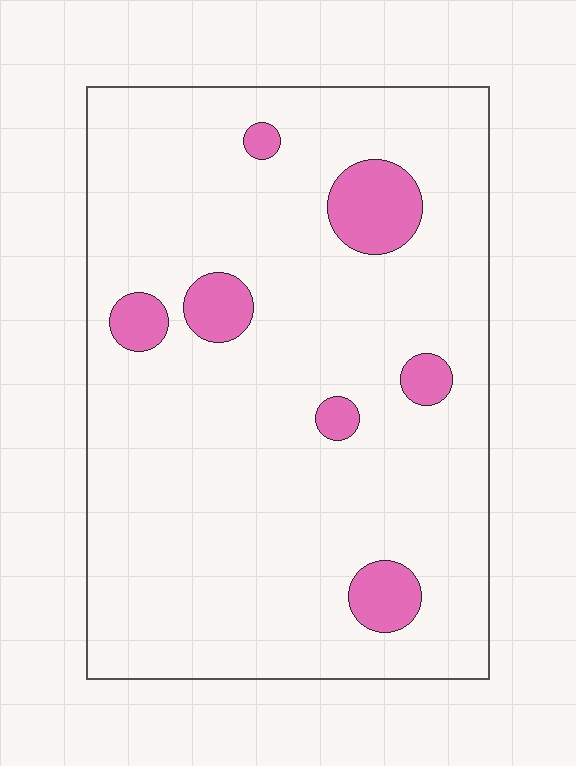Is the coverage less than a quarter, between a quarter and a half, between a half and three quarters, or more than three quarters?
Less than a quarter.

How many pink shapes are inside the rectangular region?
7.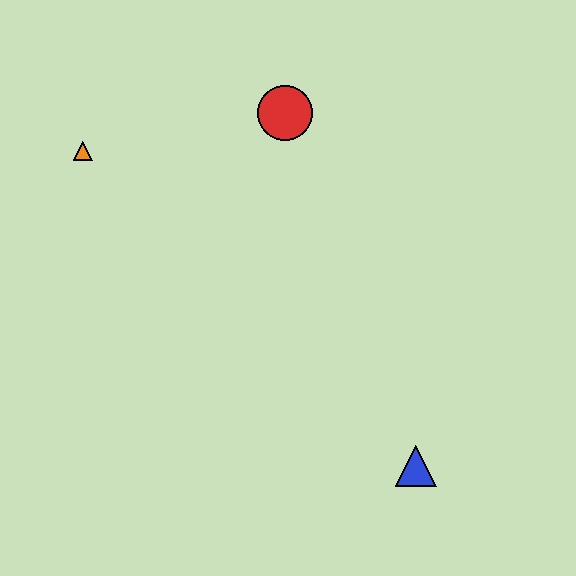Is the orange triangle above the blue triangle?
Yes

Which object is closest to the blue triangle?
The red circle is closest to the blue triangle.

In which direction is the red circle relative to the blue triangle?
The red circle is above the blue triangle.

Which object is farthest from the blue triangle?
The orange triangle is farthest from the blue triangle.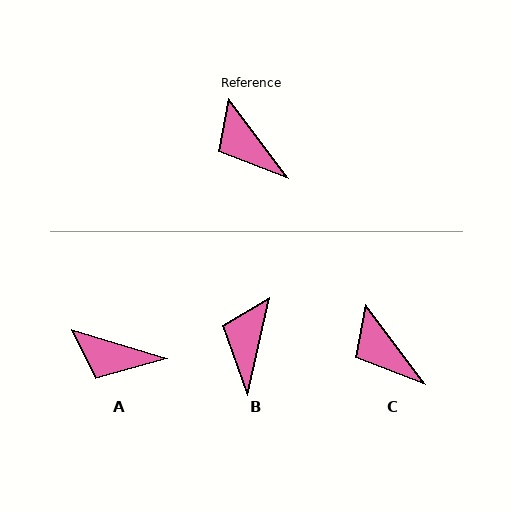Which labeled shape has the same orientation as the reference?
C.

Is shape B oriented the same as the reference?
No, it is off by about 49 degrees.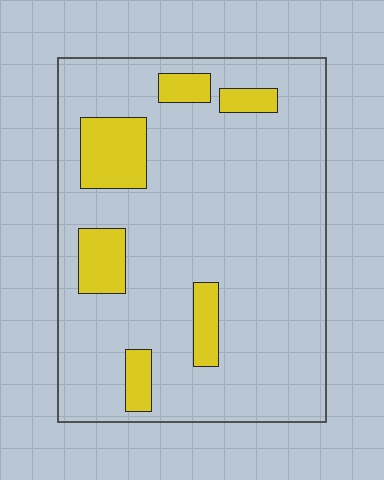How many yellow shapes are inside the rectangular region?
6.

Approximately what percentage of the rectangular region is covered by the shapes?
Approximately 15%.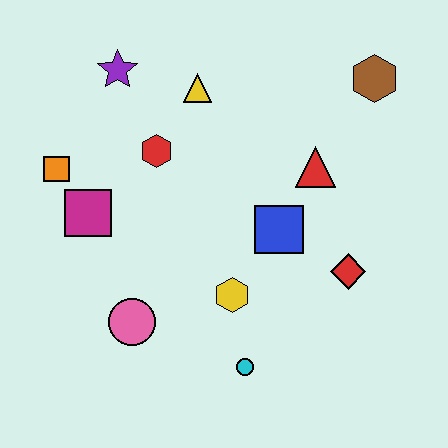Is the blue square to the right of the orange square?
Yes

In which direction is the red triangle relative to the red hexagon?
The red triangle is to the right of the red hexagon.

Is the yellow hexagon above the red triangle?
No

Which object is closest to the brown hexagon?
The red triangle is closest to the brown hexagon.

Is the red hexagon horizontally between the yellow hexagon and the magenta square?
Yes